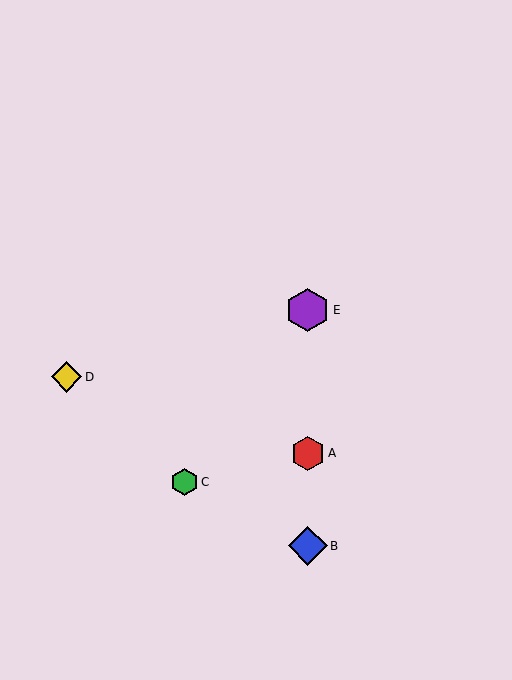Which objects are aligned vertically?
Objects A, B, E are aligned vertically.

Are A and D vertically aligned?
No, A is at x≈308 and D is at x≈67.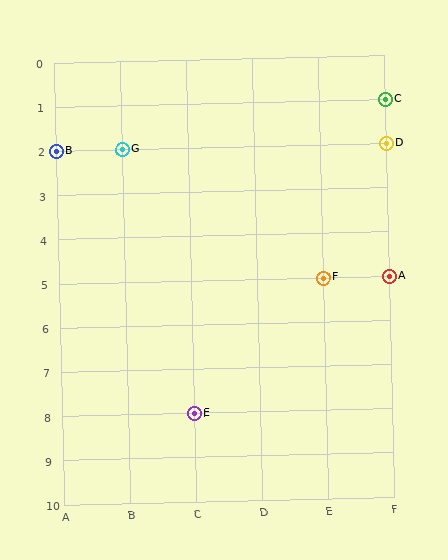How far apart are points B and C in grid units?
Points B and C are 5 columns and 1 row apart (about 5.1 grid units diagonally).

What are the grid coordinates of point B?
Point B is at grid coordinates (A, 2).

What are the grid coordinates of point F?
Point F is at grid coordinates (E, 5).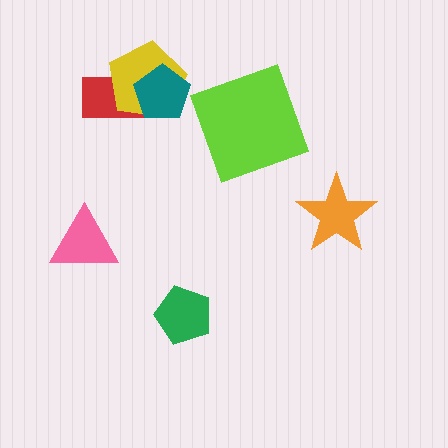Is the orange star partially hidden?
No, no other shape covers it.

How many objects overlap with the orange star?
0 objects overlap with the orange star.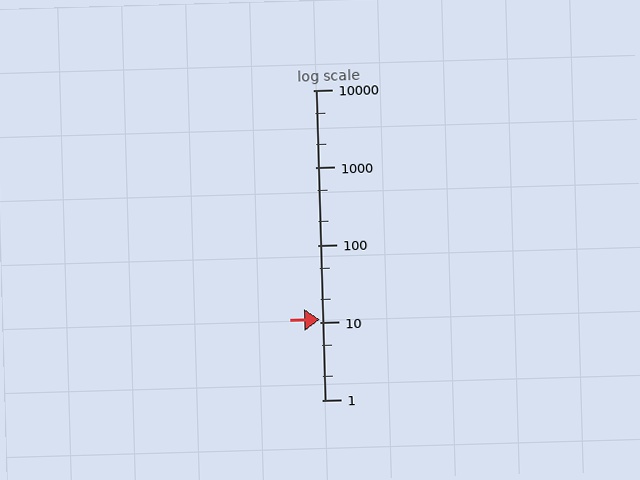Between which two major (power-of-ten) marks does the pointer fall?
The pointer is between 10 and 100.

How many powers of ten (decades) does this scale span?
The scale spans 4 decades, from 1 to 10000.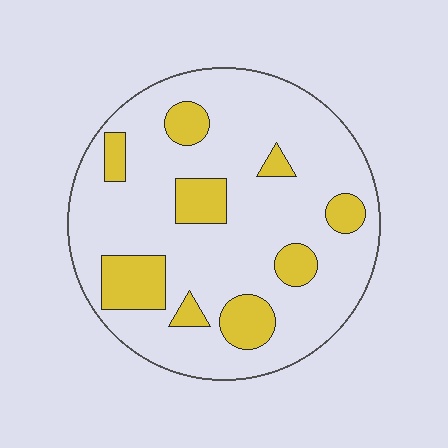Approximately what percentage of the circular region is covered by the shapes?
Approximately 20%.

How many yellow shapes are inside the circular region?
9.